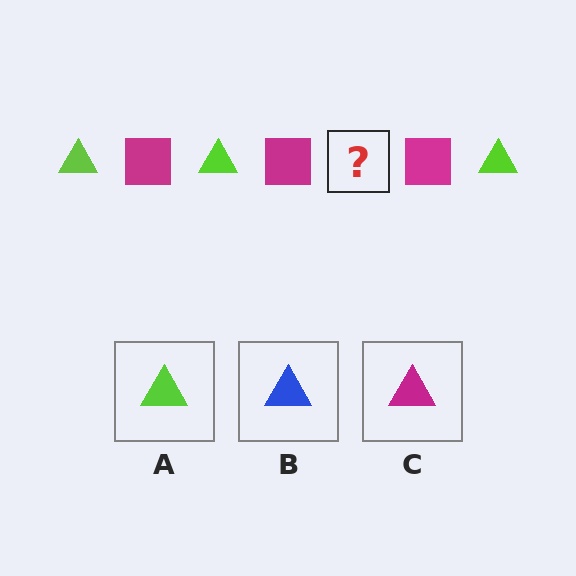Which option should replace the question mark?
Option A.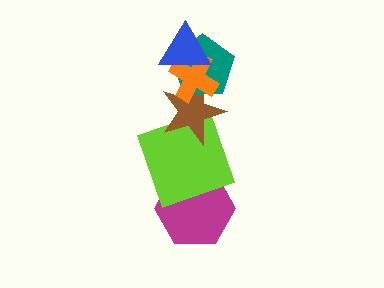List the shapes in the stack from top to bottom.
From top to bottom: the blue triangle, the orange cross, the teal pentagon, the brown star, the lime square, the magenta hexagon.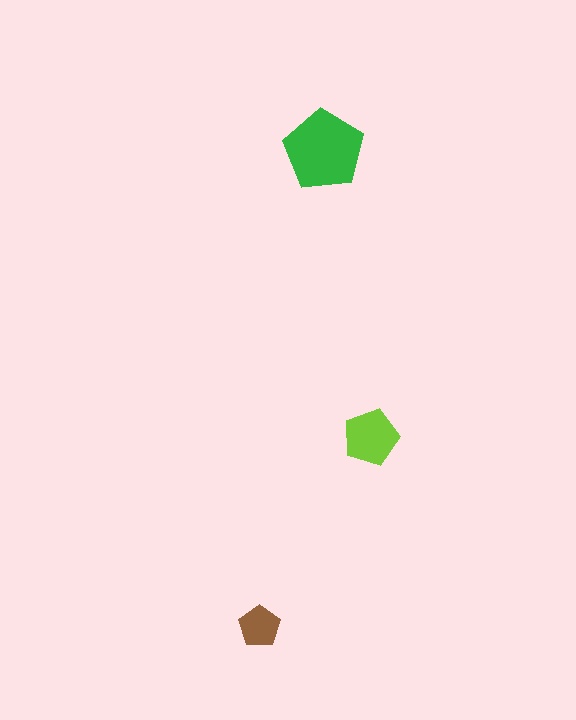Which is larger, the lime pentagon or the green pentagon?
The green one.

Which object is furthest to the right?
The lime pentagon is rightmost.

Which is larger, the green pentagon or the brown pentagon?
The green one.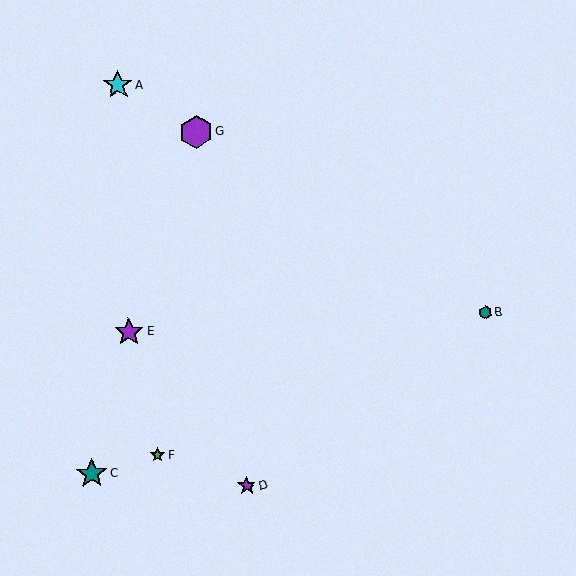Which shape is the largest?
The purple hexagon (labeled G) is the largest.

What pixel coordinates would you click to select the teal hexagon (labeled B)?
Click at (486, 313) to select the teal hexagon B.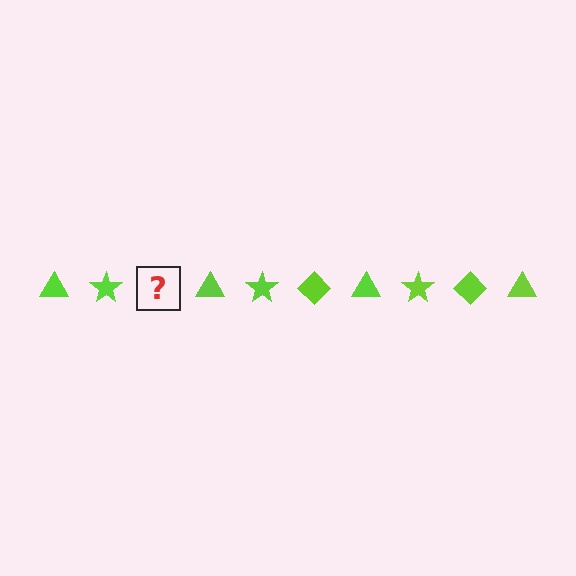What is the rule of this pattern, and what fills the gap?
The rule is that the pattern cycles through triangle, star, diamond shapes in lime. The gap should be filled with a lime diamond.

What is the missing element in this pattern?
The missing element is a lime diamond.